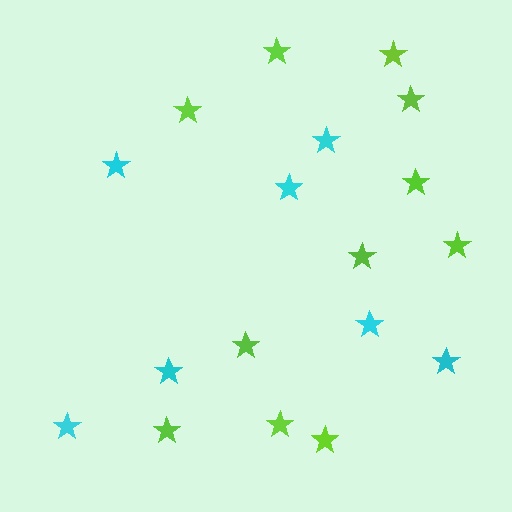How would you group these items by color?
There are 2 groups: one group of lime stars (11) and one group of cyan stars (7).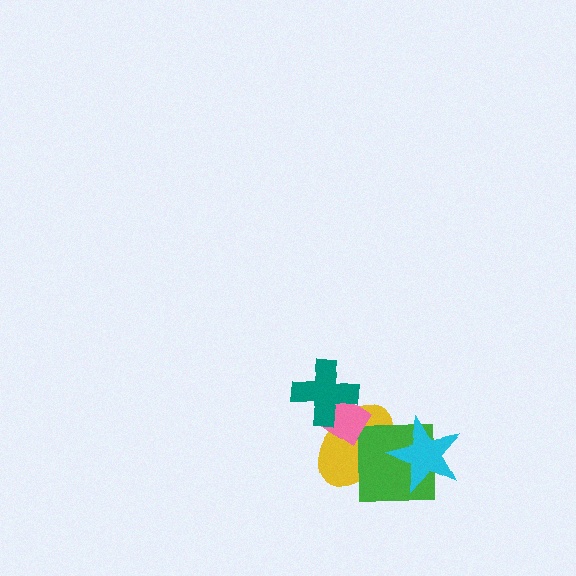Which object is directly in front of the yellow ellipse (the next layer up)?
The green square is directly in front of the yellow ellipse.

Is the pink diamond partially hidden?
Yes, it is partially covered by another shape.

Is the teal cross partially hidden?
No, no other shape covers it.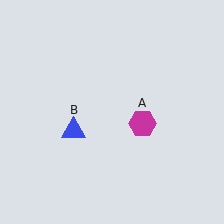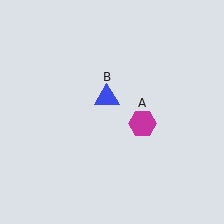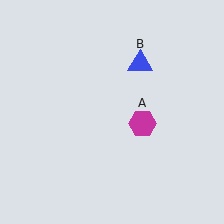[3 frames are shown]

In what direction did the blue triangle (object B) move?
The blue triangle (object B) moved up and to the right.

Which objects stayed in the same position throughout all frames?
Magenta hexagon (object A) remained stationary.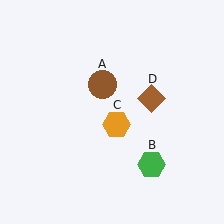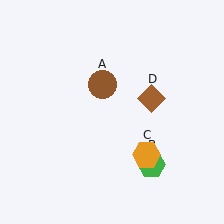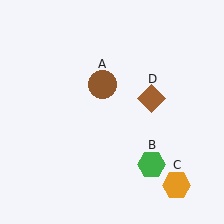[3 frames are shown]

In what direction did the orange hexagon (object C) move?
The orange hexagon (object C) moved down and to the right.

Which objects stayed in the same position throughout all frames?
Brown circle (object A) and green hexagon (object B) and brown diamond (object D) remained stationary.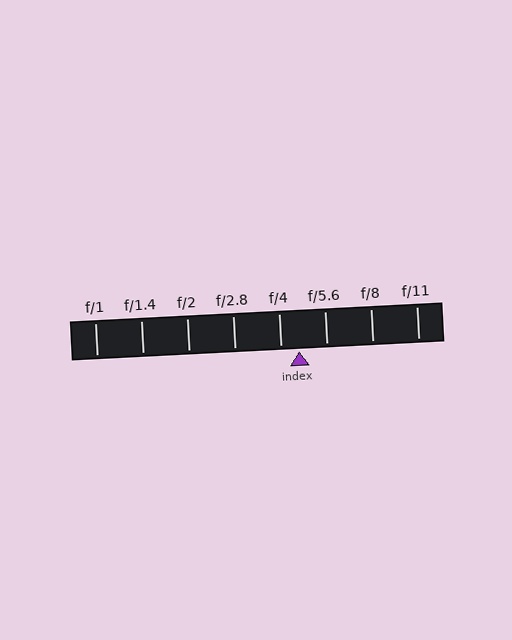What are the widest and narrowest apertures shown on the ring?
The widest aperture shown is f/1 and the narrowest is f/11.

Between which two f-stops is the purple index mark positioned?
The index mark is between f/4 and f/5.6.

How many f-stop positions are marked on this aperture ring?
There are 8 f-stop positions marked.